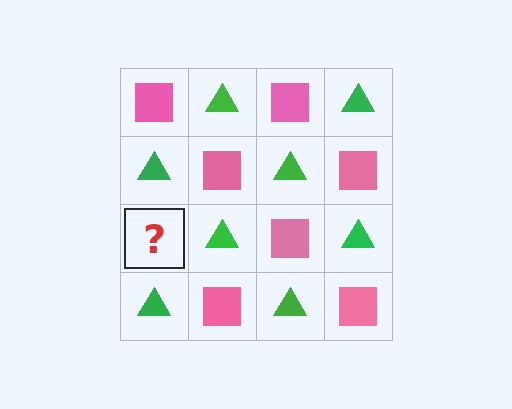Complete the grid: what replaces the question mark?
The question mark should be replaced with a pink square.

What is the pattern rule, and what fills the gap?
The rule is that it alternates pink square and green triangle in a checkerboard pattern. The gap should be filled with a pink square.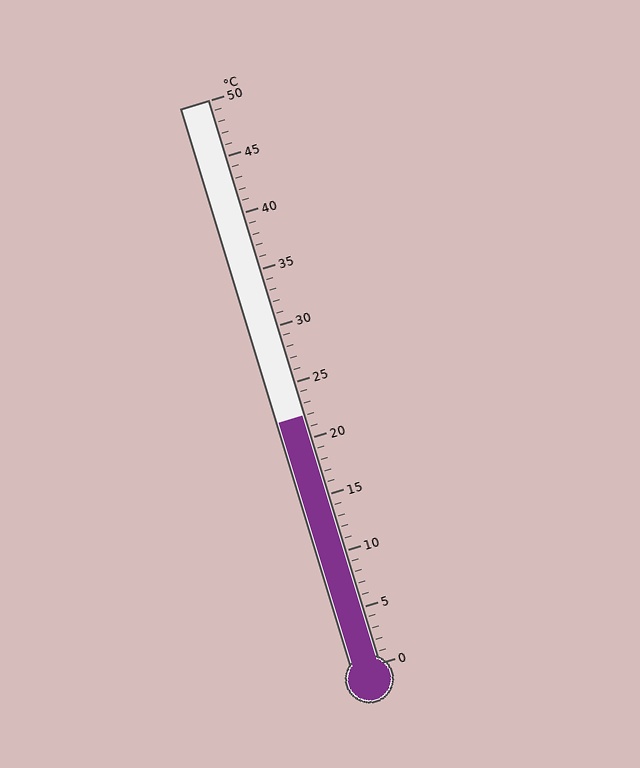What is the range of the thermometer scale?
The thermometer scale ranges from 0°C to 50°C.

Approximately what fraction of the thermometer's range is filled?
The thermometer is filled to approximately 45% of its range.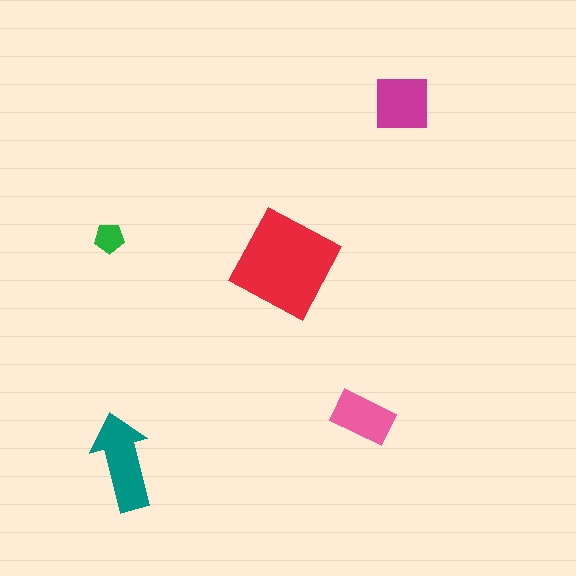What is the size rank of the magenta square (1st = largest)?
3rd.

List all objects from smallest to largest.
The green pentagon, the pink rectangle, the magenta square, the teal arrow, the red diamond.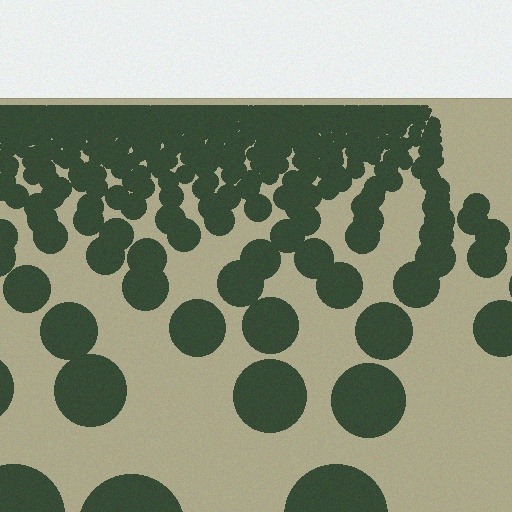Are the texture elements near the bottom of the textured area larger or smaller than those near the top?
Larger. Near the bottom, elements are closer to the viewer and appear at a bigger on-screen size.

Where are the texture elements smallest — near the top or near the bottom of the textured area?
Near the top.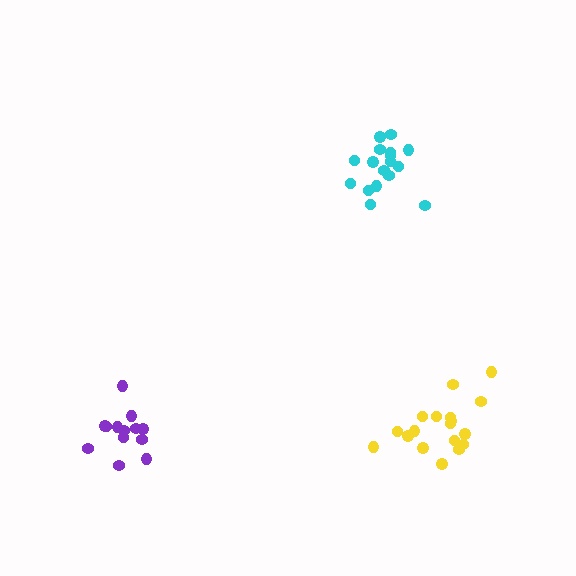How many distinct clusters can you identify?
There are 3 distinct clusters.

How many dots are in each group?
Group 1: 13 dots, Group 2: 17 dots, Group 3: 18 dots (48 total).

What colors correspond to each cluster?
The clusters are colored: purple, cyan, yellow.